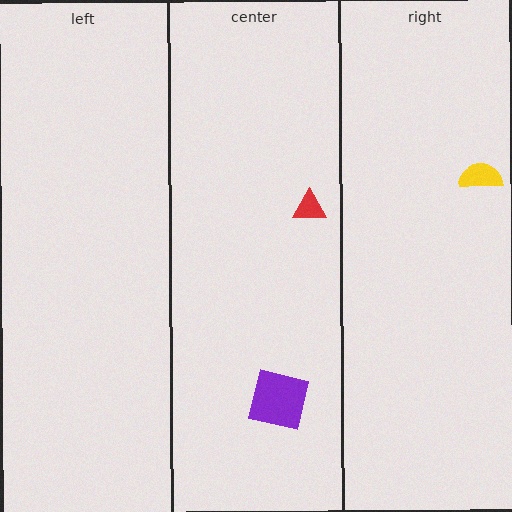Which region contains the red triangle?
The center region.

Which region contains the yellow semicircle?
The right region.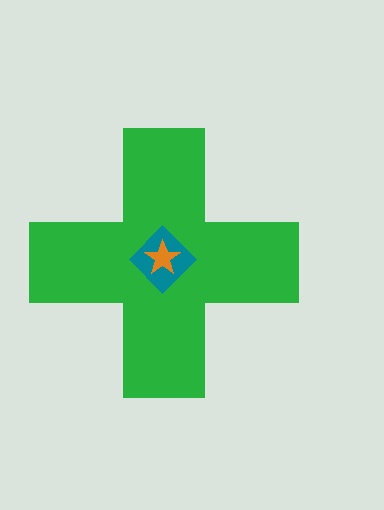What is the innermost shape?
The orange star.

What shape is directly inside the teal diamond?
The orange star.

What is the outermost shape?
The green cross.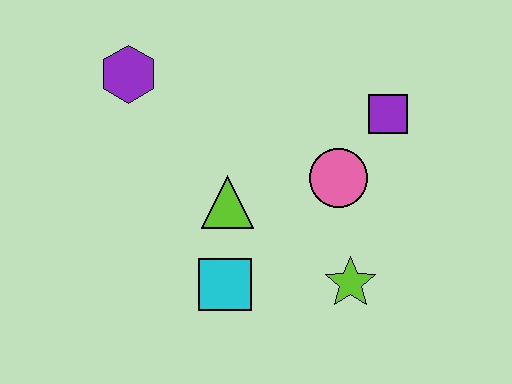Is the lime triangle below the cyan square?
No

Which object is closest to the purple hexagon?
The lime triangle is closest to the purple hexagon.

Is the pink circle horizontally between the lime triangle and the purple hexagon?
No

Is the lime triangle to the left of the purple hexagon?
No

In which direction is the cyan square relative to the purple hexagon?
The cyan square is below the purple hexagon.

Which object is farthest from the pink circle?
The purple hexagon is farthest from the pink circle.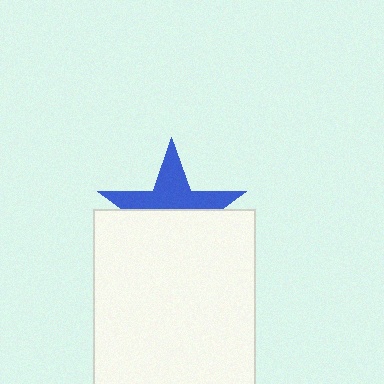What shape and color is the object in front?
The object in front is a white rectangle.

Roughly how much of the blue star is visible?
About half of it is visible (roughly 46%).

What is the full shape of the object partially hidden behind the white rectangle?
The partially hidden object is a blue star.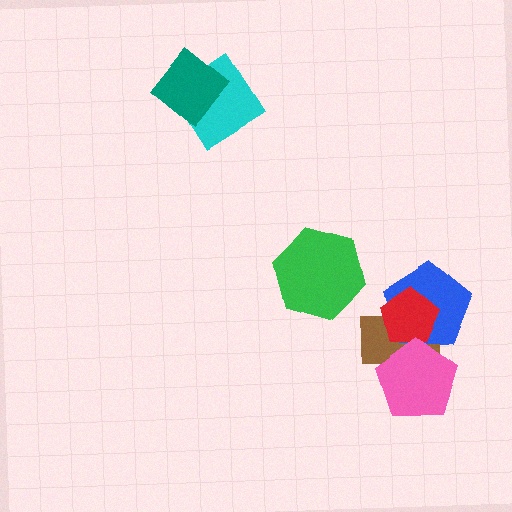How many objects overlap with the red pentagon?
3 objects overlap with the red pentagon.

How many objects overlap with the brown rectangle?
3 objects overlap with the brown rectangle.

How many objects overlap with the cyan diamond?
1 object overlaps with the cyan diamond.